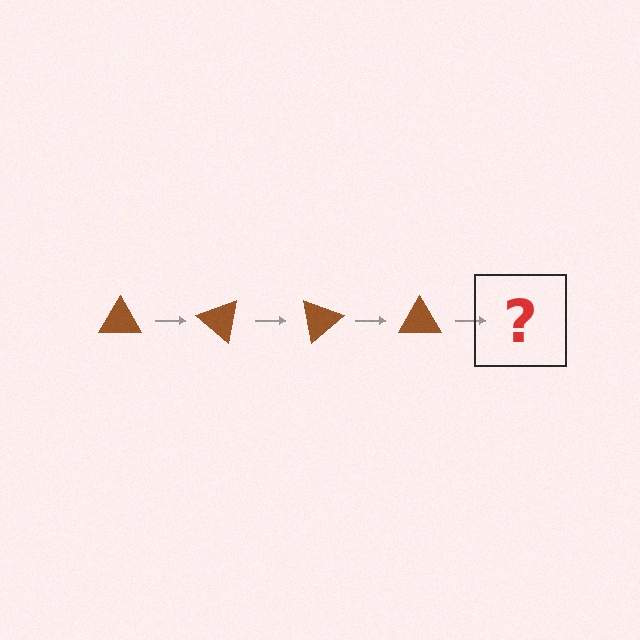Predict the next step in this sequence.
The next step is a brown triangle rotated 160 degrees.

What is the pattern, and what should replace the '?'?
The pattern is that the triangle rotates 40 degrees each step. The '?' should be a brown triangle rotated 160 degrees.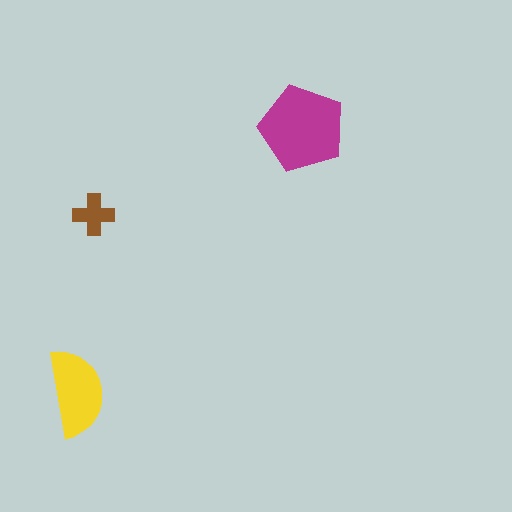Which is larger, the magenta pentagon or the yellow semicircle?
The magenta pentagon.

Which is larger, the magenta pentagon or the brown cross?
The magenta pentagon.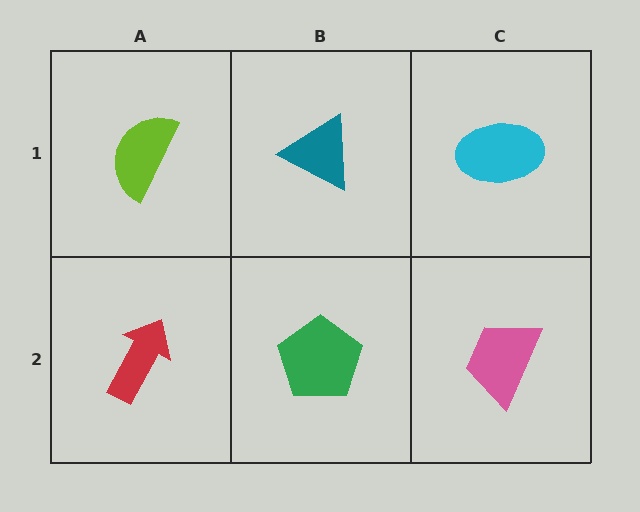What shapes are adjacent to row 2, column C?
A cyan ellipse (row 1, column C), a green pentagon (row 2, column B).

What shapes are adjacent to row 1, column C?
A pink trapezoid (row 2, column C), a teal triangle (row 1, column B).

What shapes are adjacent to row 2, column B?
A teal triangle (row 1, column B), a red arrow (row 2, column A), a pink trapezoid (row 2, column C).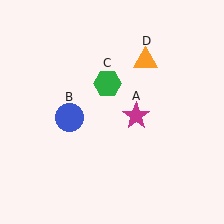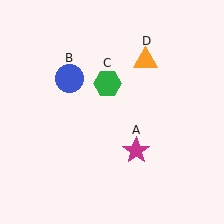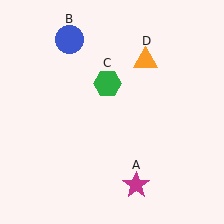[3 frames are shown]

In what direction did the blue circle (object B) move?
The blue circle (object B) moved up.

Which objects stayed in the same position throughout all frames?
Green hexagon (object C) and orange triangle (object D) remained stationary.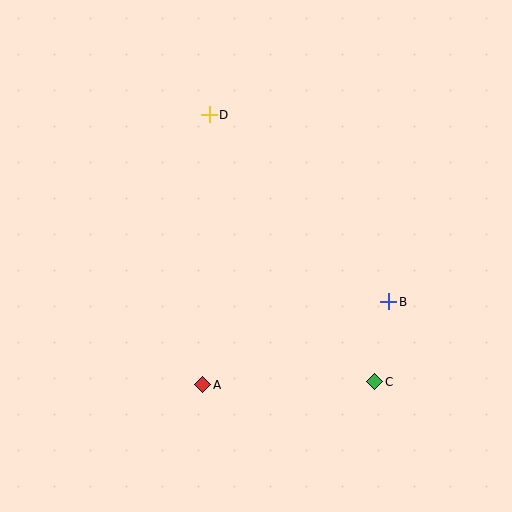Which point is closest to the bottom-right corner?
Point C is closest to the bottom-right corner.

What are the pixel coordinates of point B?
Point B is at (389, 302).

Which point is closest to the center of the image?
Point A at (203, 385) is closest to the center.